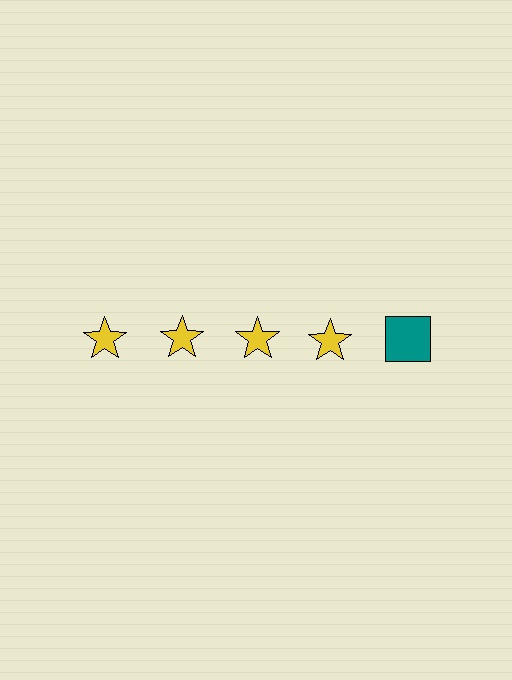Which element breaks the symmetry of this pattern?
The teal square in the top row, rightmost column breaks the symmetry. All other shapes are yellow stars.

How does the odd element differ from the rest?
It differs in both color (teal instead of yellow) and shape (square instead of star).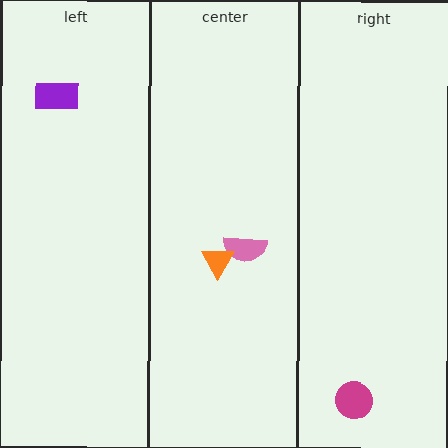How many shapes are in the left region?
1.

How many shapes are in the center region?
2.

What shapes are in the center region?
The pink semicircle, the orange triangle.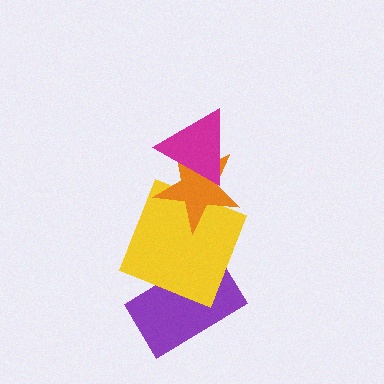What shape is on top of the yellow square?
The orange star is on top of the yellow square.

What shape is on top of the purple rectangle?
The yellow square is on top of the purple rectangle.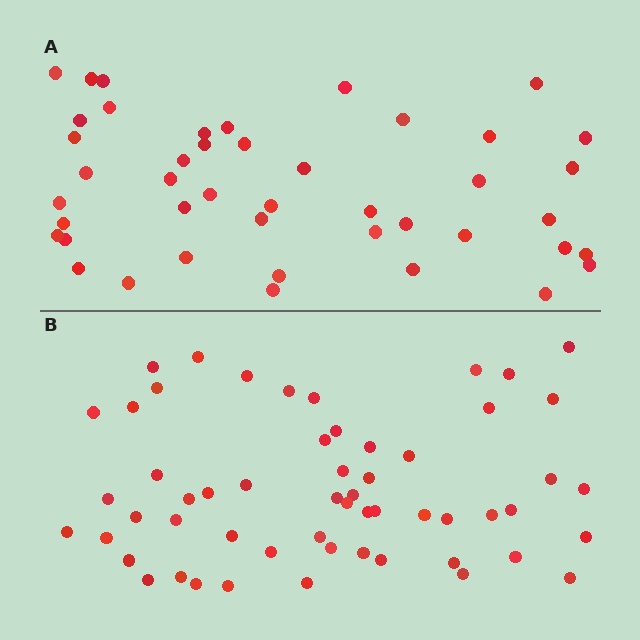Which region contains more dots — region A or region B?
Region B (the bottom region) has more dots.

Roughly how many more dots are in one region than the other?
Region B has roughly 12 or so more dots than region A.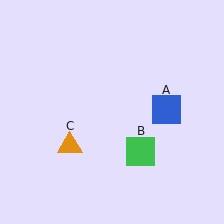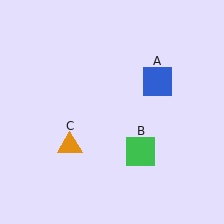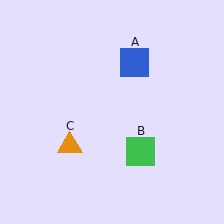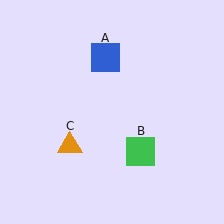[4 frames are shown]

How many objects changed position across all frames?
1 object changed position: blue square (object A).